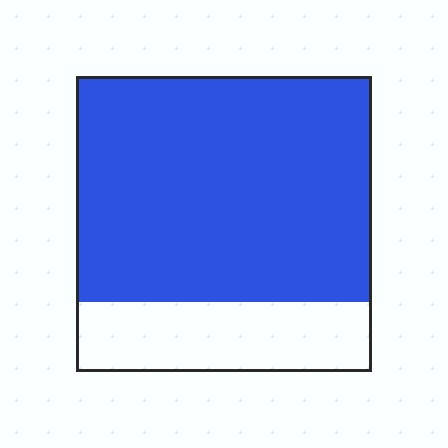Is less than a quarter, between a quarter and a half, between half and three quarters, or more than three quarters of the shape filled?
More than three quarters.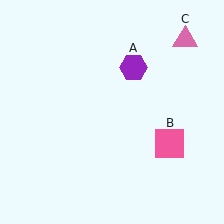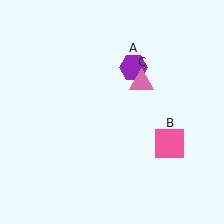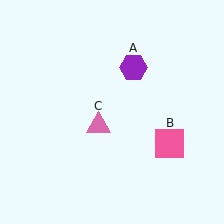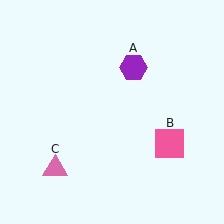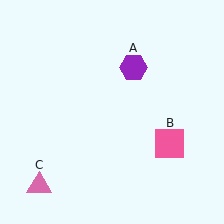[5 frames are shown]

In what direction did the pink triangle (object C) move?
The pink triangle (object C) moved down and to the left.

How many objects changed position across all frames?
1 object changed position: pink triangle (object C).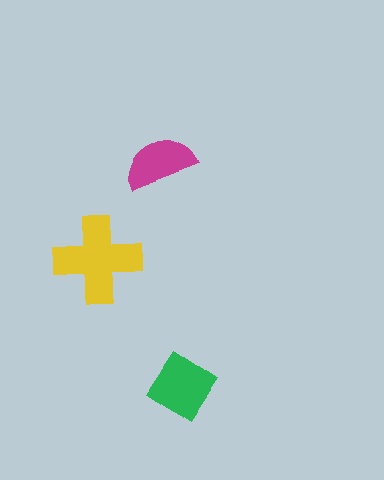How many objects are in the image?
There are 3 objects in the image.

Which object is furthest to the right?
The green diamond is rightmost.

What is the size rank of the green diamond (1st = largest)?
2nd.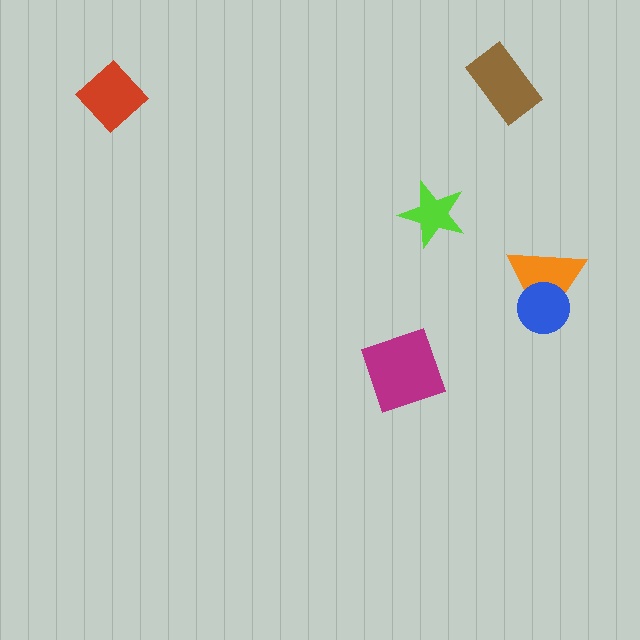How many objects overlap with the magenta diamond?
0 objects overlap with the magenta diamond.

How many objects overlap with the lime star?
0 objects overlap with the lime star.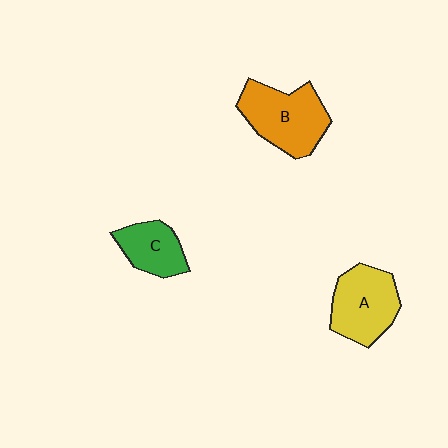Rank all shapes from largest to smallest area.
From largest to smallest: B (orange), A (yellow), C (green).